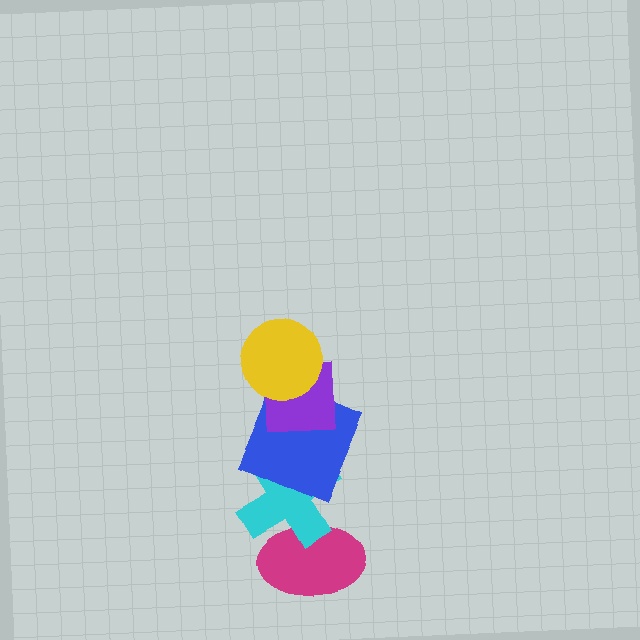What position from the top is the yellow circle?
The yellow circle is 1st from the top.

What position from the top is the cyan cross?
The cyan cross is 4th from the top.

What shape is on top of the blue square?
The purple square is on top of the blue square.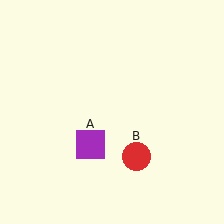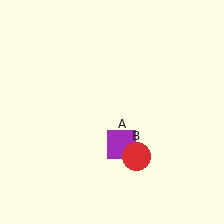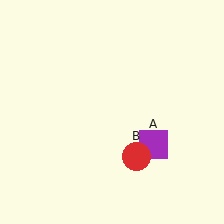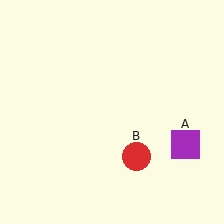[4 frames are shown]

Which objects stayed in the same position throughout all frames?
Red circle (object B) remained stationary.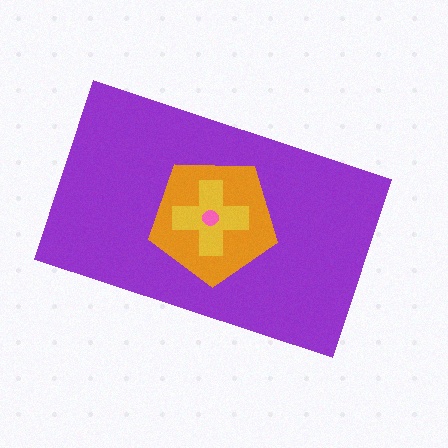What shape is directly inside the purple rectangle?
The orange pentagon.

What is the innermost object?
The pink circle.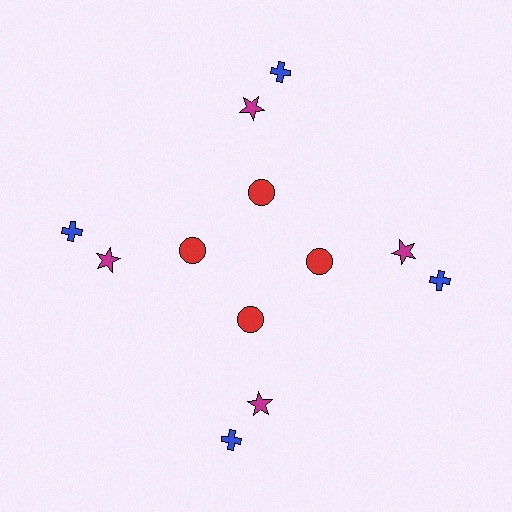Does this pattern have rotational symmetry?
Yes, this pattern has 4-fold rotational symmetry. It looks the same after rotating 90 degrees around the center.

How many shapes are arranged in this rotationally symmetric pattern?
There are 12 shapes, arranged in 4 groups of 3.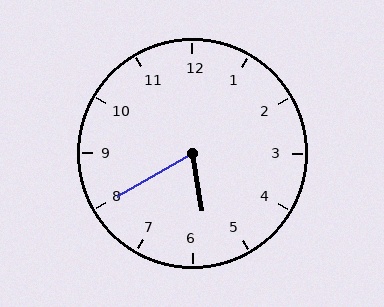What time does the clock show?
5:40.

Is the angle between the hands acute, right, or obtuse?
It is acute.